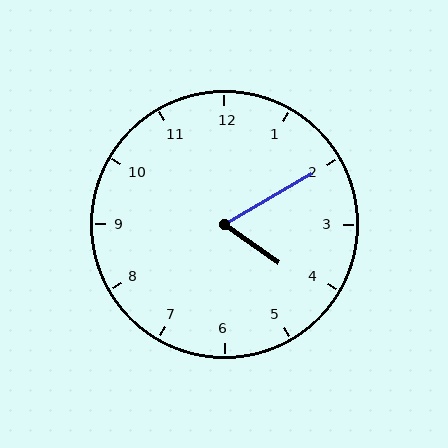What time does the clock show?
4:10.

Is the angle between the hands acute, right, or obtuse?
It is acute.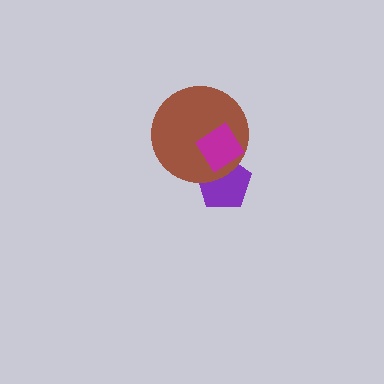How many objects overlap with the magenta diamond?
2 objects overlap with the magenta diamond.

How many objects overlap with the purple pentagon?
2 objects overlap with the purple pentagon.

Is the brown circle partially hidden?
Yes, it is partially covered by another shape.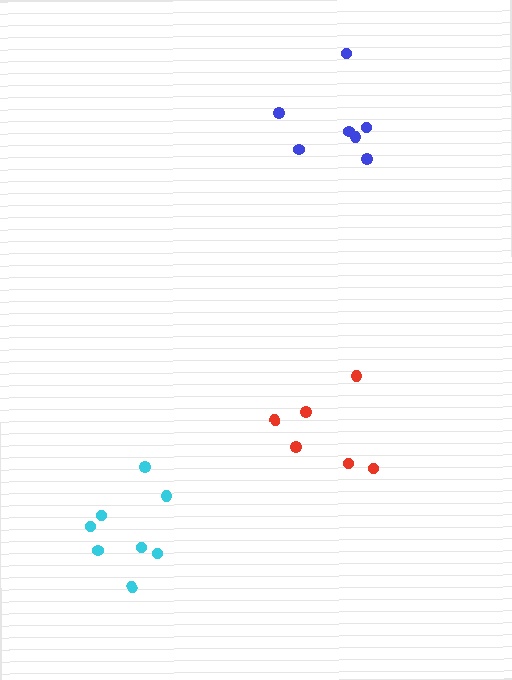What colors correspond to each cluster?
The clusters are colored: red, cyan, blue.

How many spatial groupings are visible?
There are 3 spatial groupings.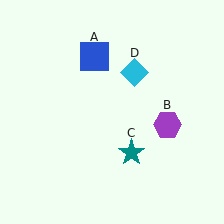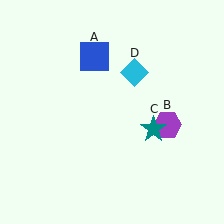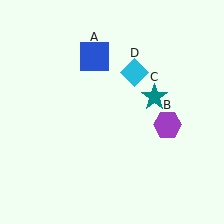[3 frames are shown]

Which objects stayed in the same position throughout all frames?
Blue square (object A) and purple hexagon (object B) and cyan diamond (object D) remained stationary.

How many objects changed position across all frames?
1 object changed position: teal star (object C).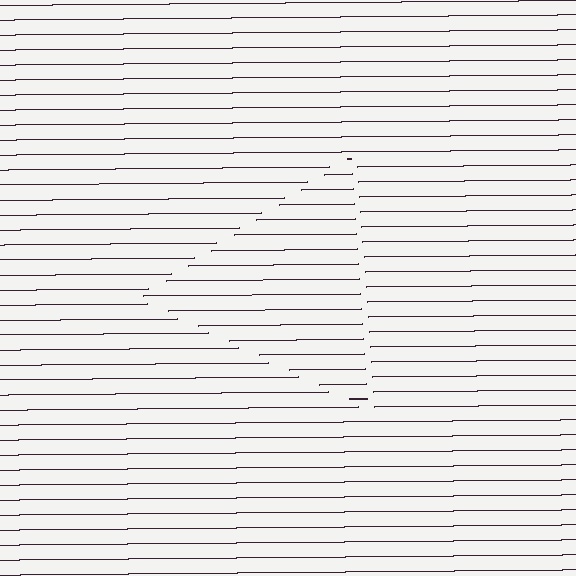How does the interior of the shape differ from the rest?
The interior of the shape contains the same grating, shifted by half a period — the contour is defined by the phase discontinuity where line-ends from the inner and outer gratings abut.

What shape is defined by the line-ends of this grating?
An illusory triangle. The interior of the shape contains the same grating, shifted by half a period — the contour is defined by the phase discontinuity where line-ends from the inner and outer gratings abut.